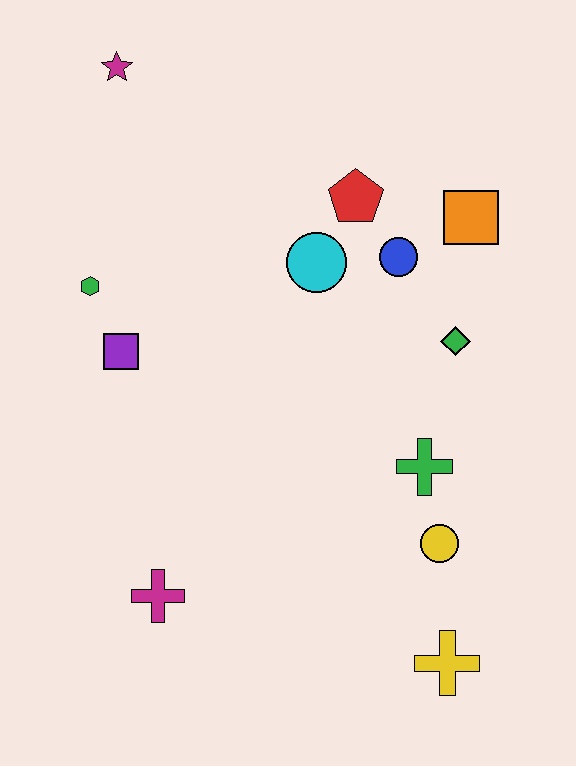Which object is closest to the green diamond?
The blue circle is closest to the green diamond.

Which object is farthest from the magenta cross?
The magenta star is farthest from the magenta cross.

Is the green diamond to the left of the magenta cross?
No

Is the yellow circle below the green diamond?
Yes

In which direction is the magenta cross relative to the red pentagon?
The magenta cross is below the red pentagon.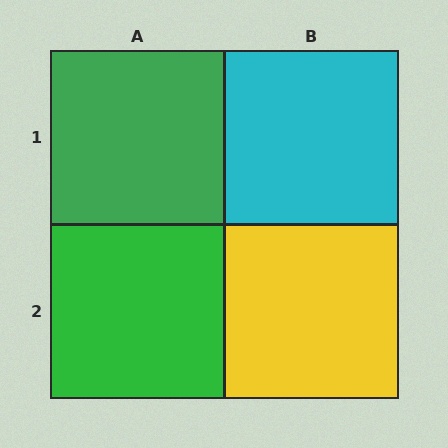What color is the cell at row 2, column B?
Yellow.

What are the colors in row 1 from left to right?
Green, cyan.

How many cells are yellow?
1 cell is yellow.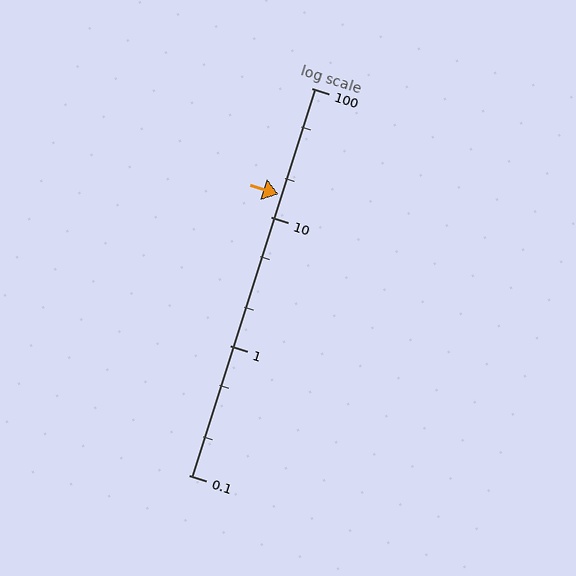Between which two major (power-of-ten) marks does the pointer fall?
The pointer is between 10 and 100.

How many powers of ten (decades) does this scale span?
The scale spans 3 decades, from 0.1 to 100.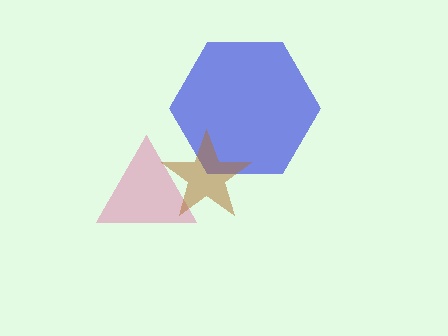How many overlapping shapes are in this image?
There are 3 overlapping shapes in the image.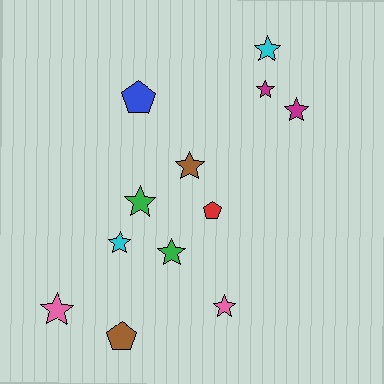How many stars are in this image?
There are 9 stars.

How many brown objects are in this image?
There are 2 brown objects.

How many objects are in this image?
There are 12 objects.